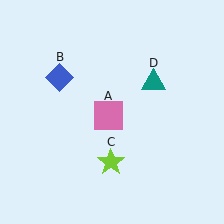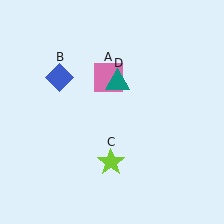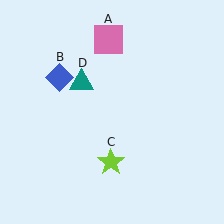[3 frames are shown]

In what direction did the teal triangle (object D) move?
The teal triangle (object D) moved left.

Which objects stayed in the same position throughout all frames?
Blue diamond (object B) and lime star (object C) remained stationary.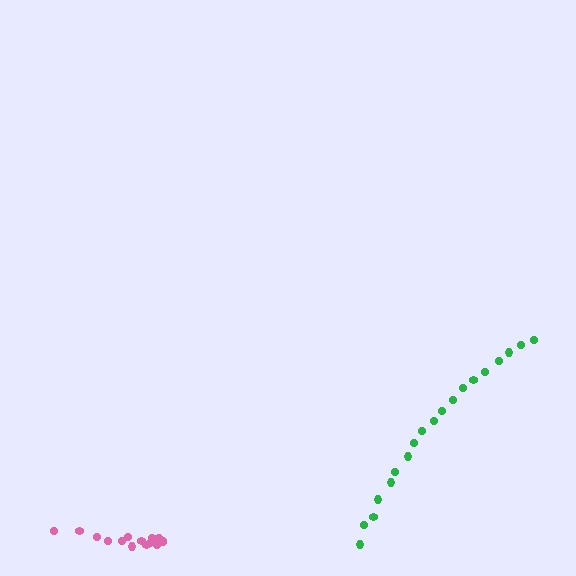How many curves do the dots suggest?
There are 2 distinct paths.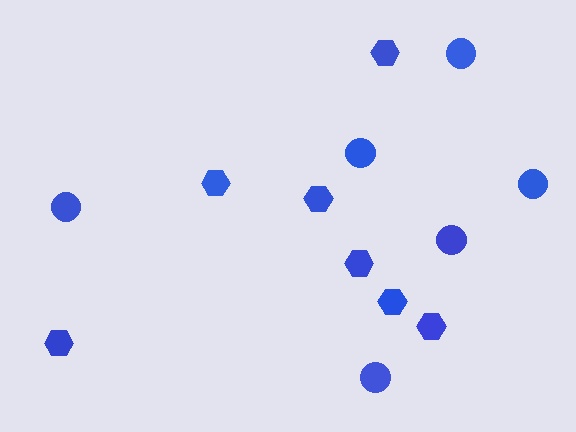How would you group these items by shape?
There are 2 groups: one group of circles (6) and one group of hexagons (7).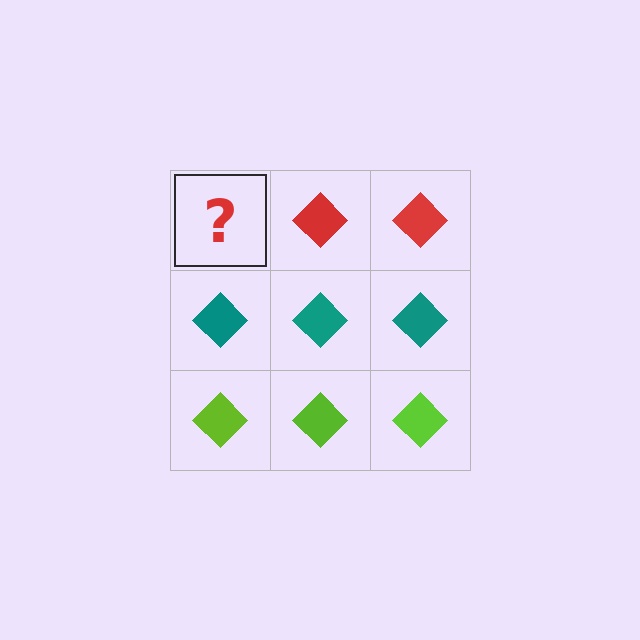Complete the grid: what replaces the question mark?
The question mark should be replaced with a red diamond.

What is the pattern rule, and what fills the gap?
The rule is that each row has a consistent color. The gap should be filled with a red diamond.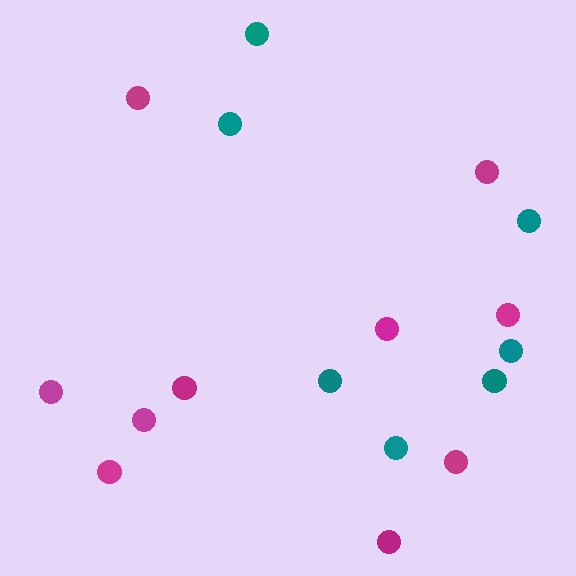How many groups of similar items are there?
There are 2 groups: one group of teal circles (7) and one group of magenta circles (10).